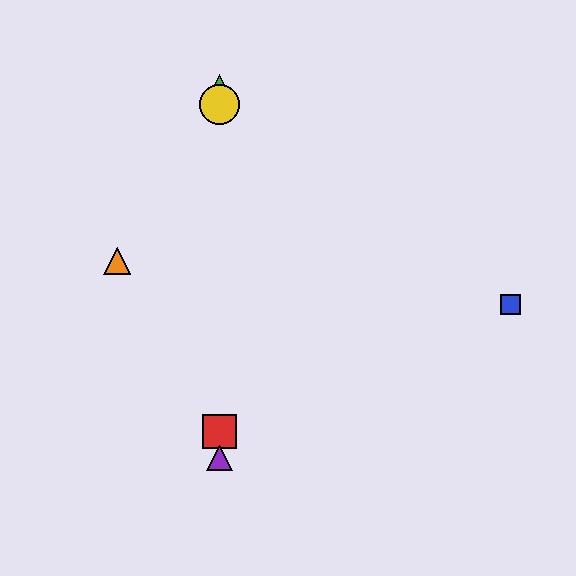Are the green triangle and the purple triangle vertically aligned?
Yes, both are at x≈219.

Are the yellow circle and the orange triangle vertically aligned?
No, the yellow circle is at x≈219 and the orange triangle is at x≈117.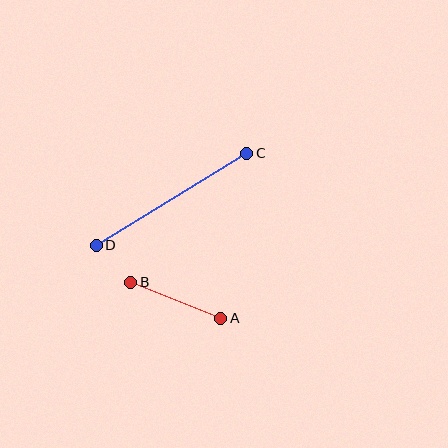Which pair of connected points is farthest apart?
Points C and D are farthest apart.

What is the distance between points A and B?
The distance is approximately 97 pixels.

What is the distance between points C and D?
The distance is approximately 176 pixels.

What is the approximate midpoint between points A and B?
The midpoint is at approximately (176, 300) pixels.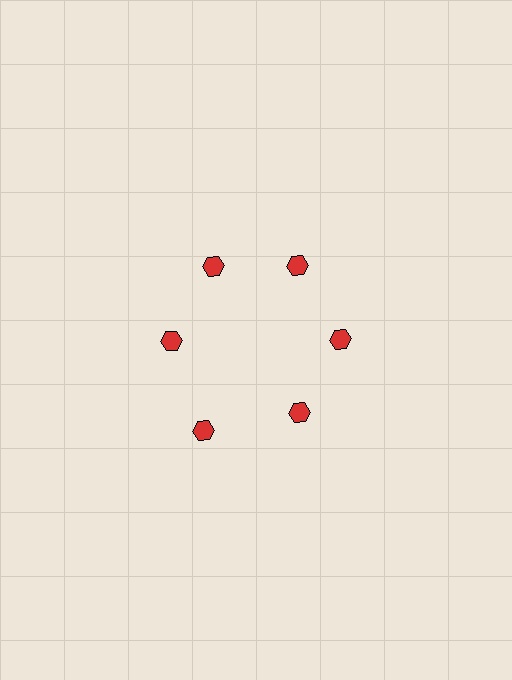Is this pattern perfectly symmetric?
No. The 6 red hexagons are arranged in a ring, but one element near the 7 o'clock position is pushed outward from the center, breaking the 6-fold rotational symmetry.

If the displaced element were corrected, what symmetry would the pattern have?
It would have 6-fold rotational symmetry — the pattern would map onto itself every 60 degrees.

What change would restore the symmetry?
The symmetry would be restored by moving it inward, back onto the ring so that all 6 hexagons sit at equal angles and equal distance from the center.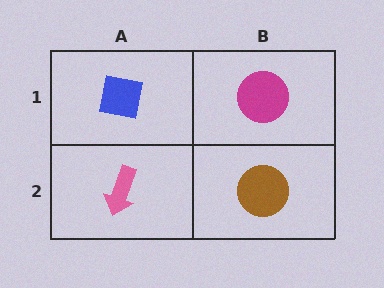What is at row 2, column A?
A pink arrow.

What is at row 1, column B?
A magenta circle.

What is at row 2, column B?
A brown circle.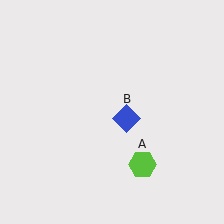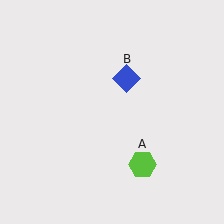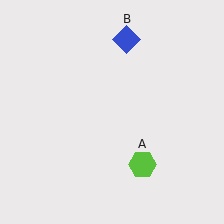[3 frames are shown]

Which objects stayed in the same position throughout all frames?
Lime hexagon (object A) remained stationary.